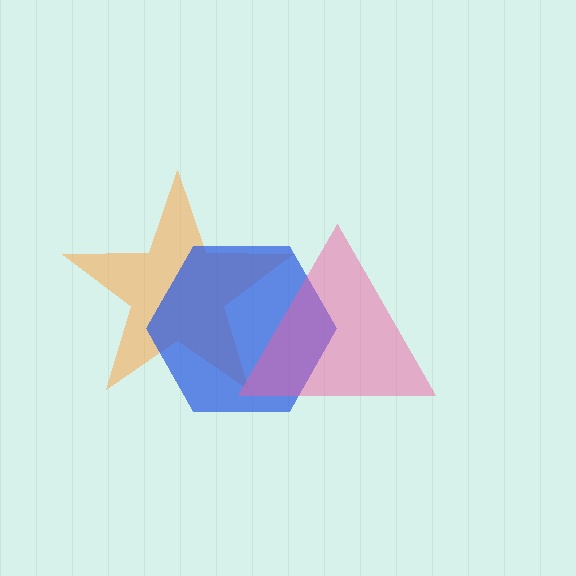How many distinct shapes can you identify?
There are 3 distinct shapes: an orange star, a blue hexagon, a pink triangle.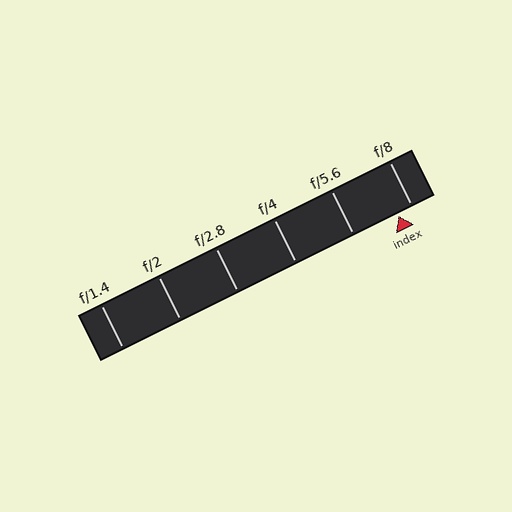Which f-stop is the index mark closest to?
The index mark is closest to f/8.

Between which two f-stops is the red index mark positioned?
The index mark is between f/5.6 and f/8.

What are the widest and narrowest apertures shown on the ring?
The widest aperture shown is f/1.4 and the narrowest is f/8.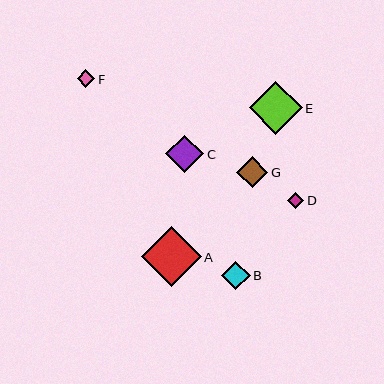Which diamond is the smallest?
Diamond D is the smallest with a size of approximately 16 pixels.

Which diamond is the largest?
Diamond A is the largest with a size of approximately 59 pixels.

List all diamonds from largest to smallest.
From largest to smallest: A, E, C, G, B, F, D.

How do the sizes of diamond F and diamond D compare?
Diamond F and diamond D are approximately the same size.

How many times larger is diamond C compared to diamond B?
Diamond C is approximately 1.3 times the size of diamond B.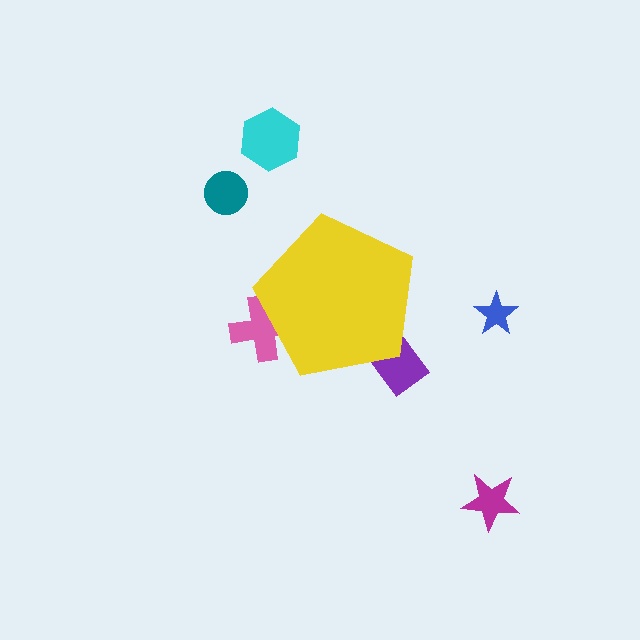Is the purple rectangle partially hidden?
Yes, the purple rectangle is partially hidden behind the yellow pentagon.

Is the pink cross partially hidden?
Yes, the pink cross is partially hidden behind the yellow pentagon.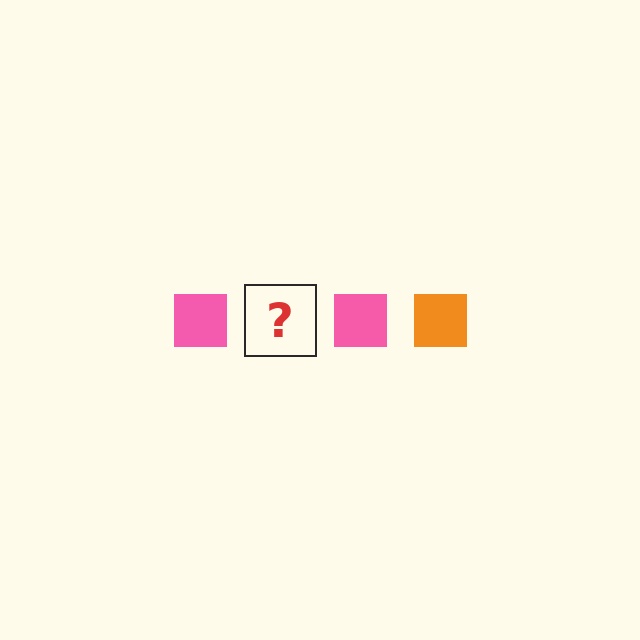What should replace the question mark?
The question mark should be replaced with an orange square.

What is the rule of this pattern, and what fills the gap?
The rule is that the pattern cycles through pink, orange squares. The gap should be filled with an orange square.